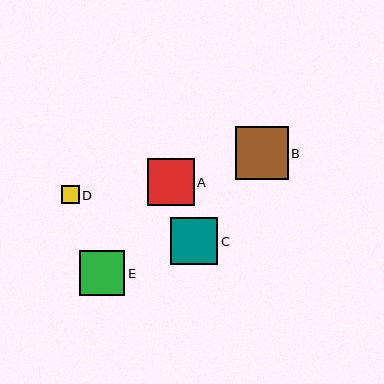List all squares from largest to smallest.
From largest to smallest: B, C, A, E, D.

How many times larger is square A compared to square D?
Square A is approximately 2.6 times the size of square D.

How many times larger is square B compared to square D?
Square B is approximately 2.9 times the size of square D.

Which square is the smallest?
Square D is the smallest with a size of approximately 18 pixels.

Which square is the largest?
Square B is the largest with a size of approximately 53 pixels.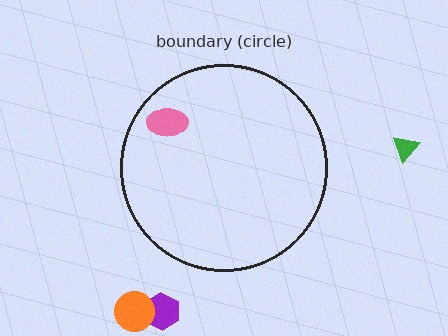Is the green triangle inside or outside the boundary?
Outside.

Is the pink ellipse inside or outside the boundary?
Inside.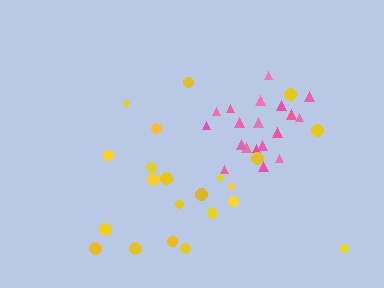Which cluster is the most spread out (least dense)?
Yellow.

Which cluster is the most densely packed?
Pink.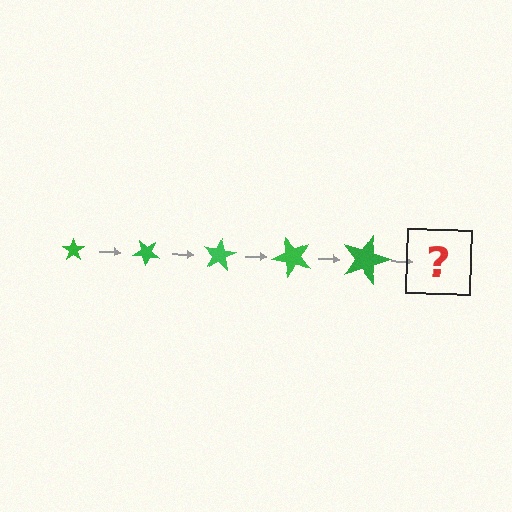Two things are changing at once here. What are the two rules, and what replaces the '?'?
The two rules are that the star grows larger each step and it rotates 40 degrees each step. The '?' should be a star, larger than the previous one and rotated 200 degrees from the start.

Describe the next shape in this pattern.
It should be a star, larger than the previous one and rotated 200 degrees from the start.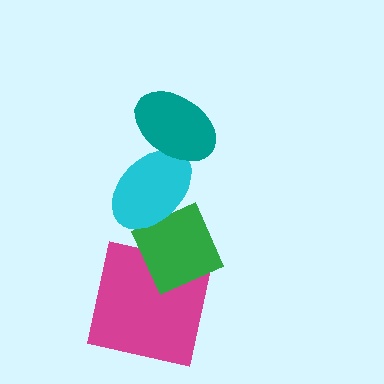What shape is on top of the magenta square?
The green diamond is on top of the magenta square.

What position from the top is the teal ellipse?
The teal ellipse is 1st from the top.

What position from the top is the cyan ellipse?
The cyan ellipse is 2nd from the top.